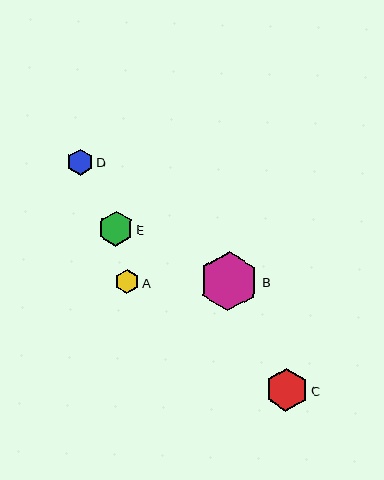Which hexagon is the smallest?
Hexagon A is the smallest with a size of approximately 24 pixels.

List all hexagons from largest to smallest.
From largest to smallest: B, C, E, D, A.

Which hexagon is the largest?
Hexagon B is the largest with a size of approximately 59 pixels.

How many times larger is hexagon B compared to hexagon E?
Hexagon B is approximately 1.7 times the size of hexagon E.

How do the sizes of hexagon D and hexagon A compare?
Hexagon D and hexagon A are approximately the same size.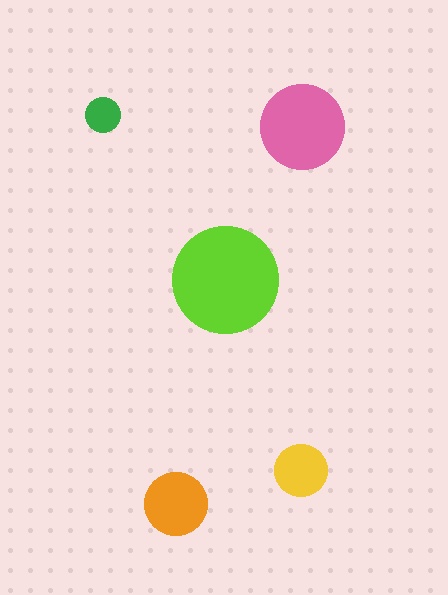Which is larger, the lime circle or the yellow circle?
The lime one.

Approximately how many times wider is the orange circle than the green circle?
About 2 times wider.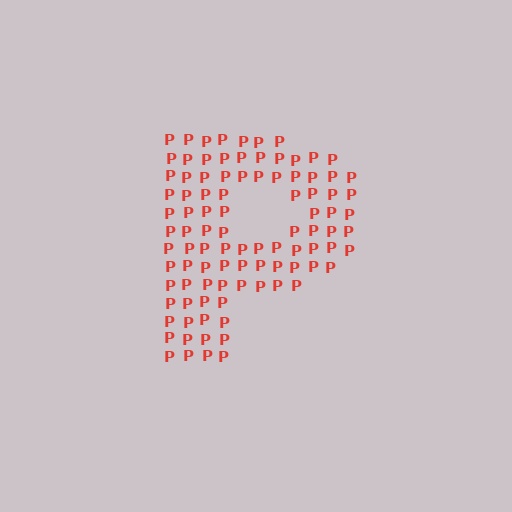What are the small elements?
The small elements are letter P's.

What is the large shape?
The large shape is the letter P.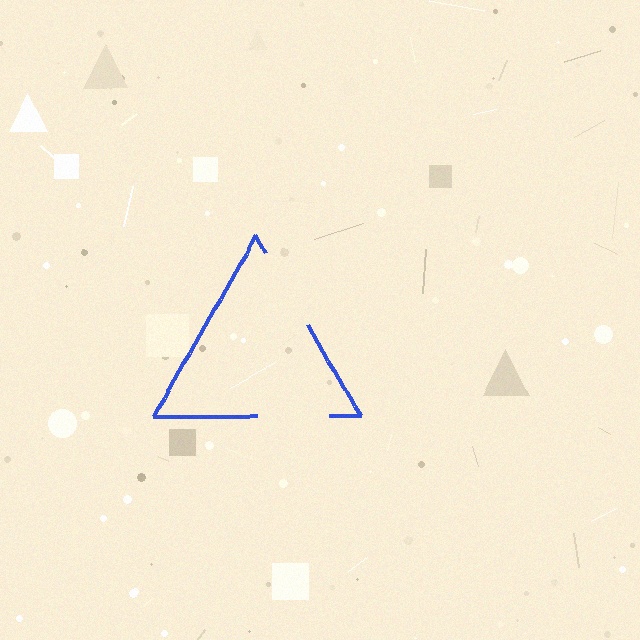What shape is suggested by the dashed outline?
The dashed outline suggests a triangle.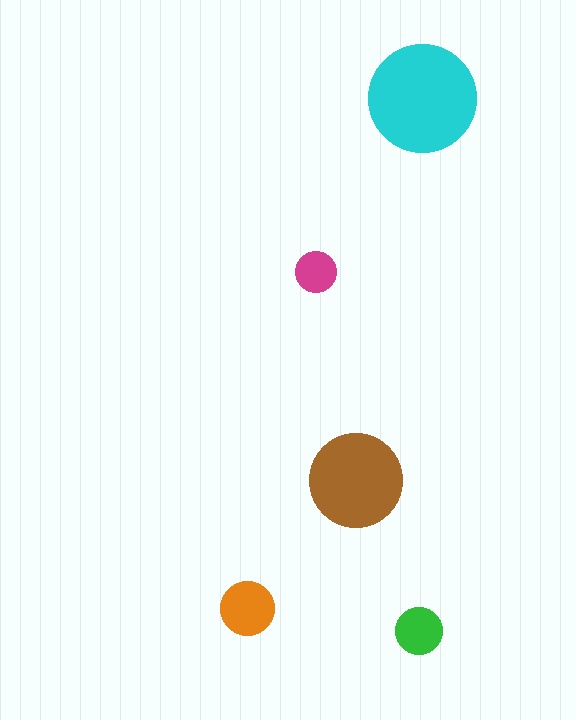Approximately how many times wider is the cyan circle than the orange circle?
About 2 times wider.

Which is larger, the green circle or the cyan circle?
The cyan one.